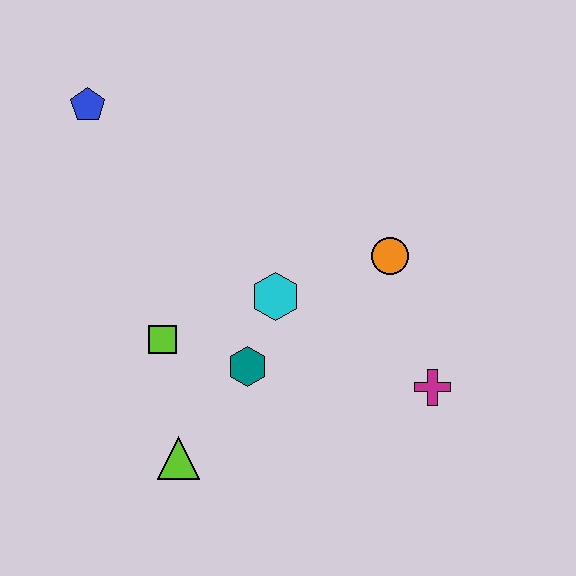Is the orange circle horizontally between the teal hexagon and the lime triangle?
No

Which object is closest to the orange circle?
The cyan hexagon is closest to the orange circle.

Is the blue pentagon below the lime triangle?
No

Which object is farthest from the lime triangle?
The blue pentagon is farthest from the lime triangle.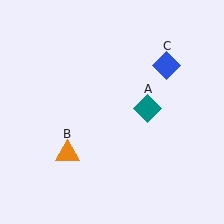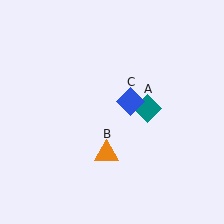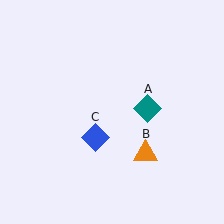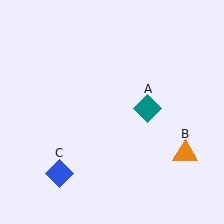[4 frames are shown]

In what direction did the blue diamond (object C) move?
The blue diamond (object C) moved down and to the left.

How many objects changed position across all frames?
2 objects changed position: orange triangle (object B), blue diamond (object C).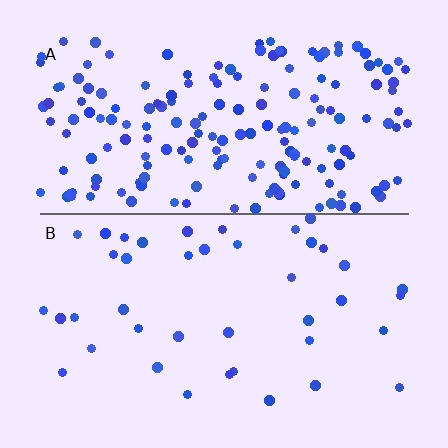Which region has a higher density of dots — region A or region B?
A (the top).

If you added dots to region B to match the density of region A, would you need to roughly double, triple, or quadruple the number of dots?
Approximately quadruple.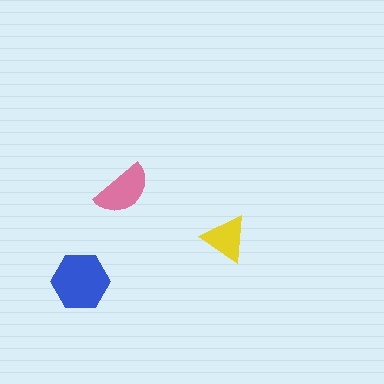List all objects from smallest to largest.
The yellow triangle, the pink semicircle, the blue hexagon.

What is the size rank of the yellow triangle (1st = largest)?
3rd.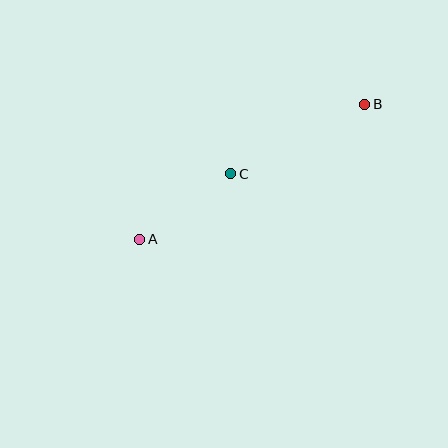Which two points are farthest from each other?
Points A and B are farthest from each other.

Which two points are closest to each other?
Points A and C are closest to each other.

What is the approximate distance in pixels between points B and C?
The distance between B and C is approximately 151 pixels.